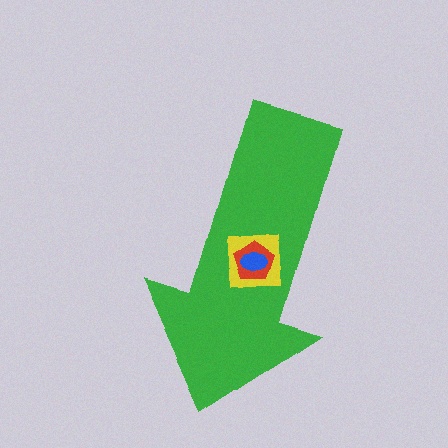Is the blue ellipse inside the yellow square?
Yes.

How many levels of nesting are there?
4.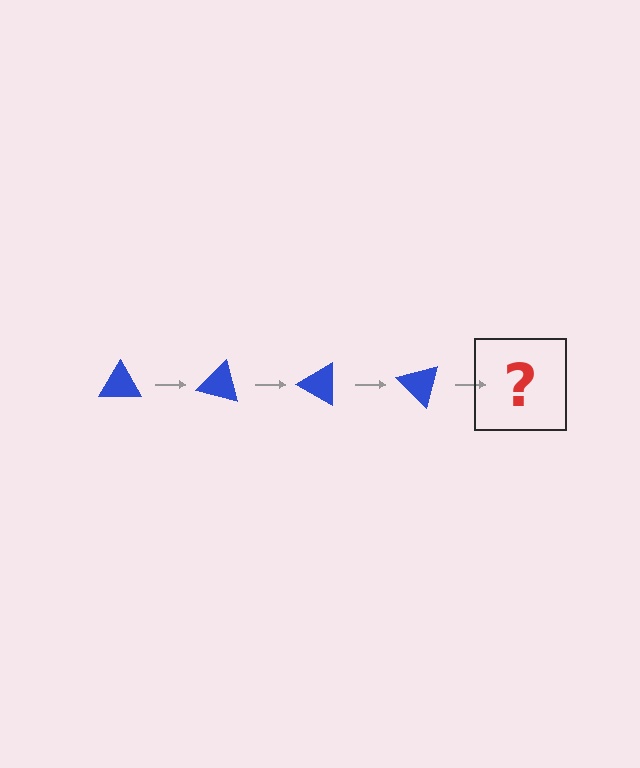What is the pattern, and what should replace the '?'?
The pattern is that the triangle rotates 15 degrees each step. The '?' should be a blue triangle rotated 60 degrees.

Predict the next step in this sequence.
The next step is a blue triangle rotated 60 degrees.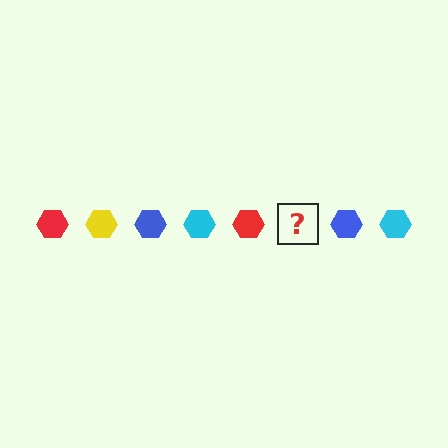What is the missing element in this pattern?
The missing element is a yellow hexagon.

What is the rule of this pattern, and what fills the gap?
The rule is that the pattern cycles through red, yellow, blue, cyan hexagons. The gap should be filled with a yellow hexagon.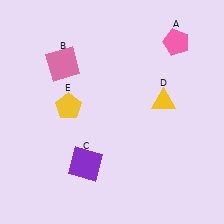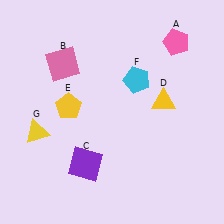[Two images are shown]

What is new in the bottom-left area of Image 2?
A yellow triangle (G) was added in the bottom-left area of Image 2.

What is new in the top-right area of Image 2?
A cyan pentagon (F) was added in the top-right area of Image 2.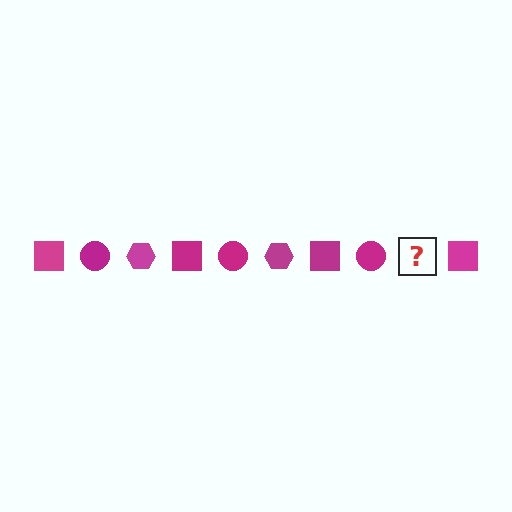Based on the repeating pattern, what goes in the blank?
The blank should be a magenta hexagon.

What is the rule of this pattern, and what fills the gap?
The rule is that the pattern cycles through square, circle, hexagon shapes in magenta. The gap should be filled with a magenta hexagon.